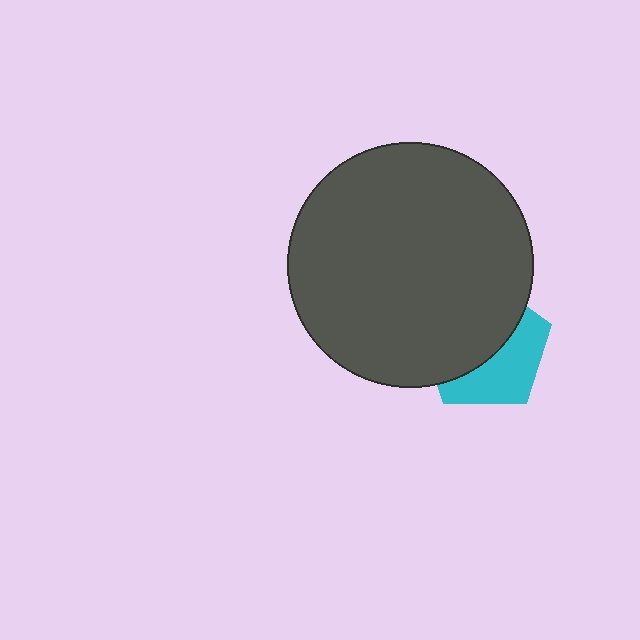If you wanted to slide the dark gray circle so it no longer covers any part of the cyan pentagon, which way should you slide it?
Slide it toward the upper-left — that is the most direct way to separate the two shapes.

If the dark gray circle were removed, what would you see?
You would see the complete cyan pentagon.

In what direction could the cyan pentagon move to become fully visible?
The cyan pentagon could move toward the lower-right. That would shift it out from behind the dark gray circle entirely.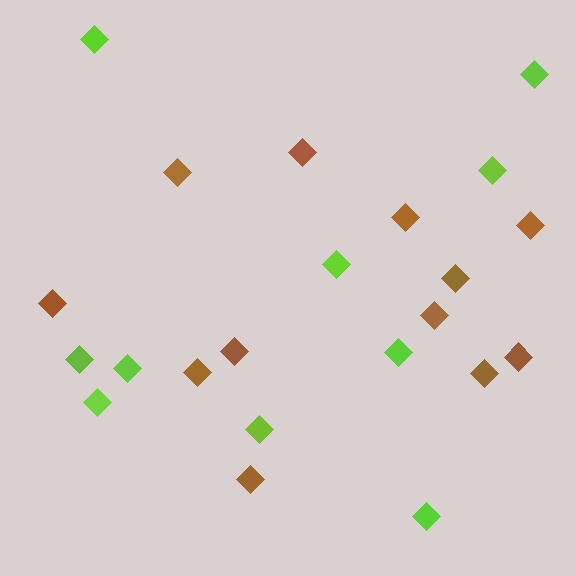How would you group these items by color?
There are 2 groups: one group of lime diamonds (10) and one group of brown diamonds (12).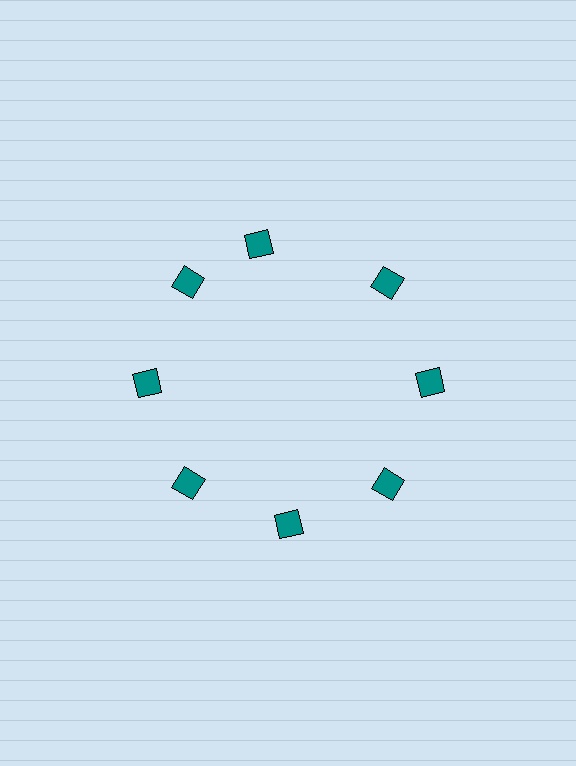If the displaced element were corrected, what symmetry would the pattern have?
It would have 8-fold rotational symmetry — the pattern would map onto itself every 45 degrees.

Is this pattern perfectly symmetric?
No. The 8 teal diamonds are arranged in a ring, but one element near the 12 o'clock position is rotated out of alignment along the ring, breaking the 8-fold rotational symmetry.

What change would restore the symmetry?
The symmetry would be restored by rotating it back into even spacing with its neighbors so that all 8 diamonds sit at equal angles and equal distance from the center.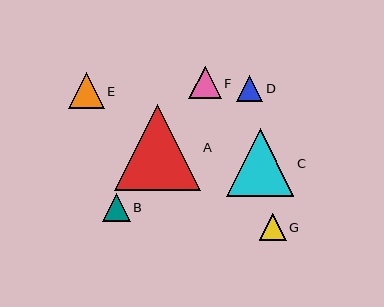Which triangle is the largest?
Triangle A is the largest with a size of approximately 86 pixels.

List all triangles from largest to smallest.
From largest to smallest: A, C, E, F, B, G, D.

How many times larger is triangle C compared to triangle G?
Triangle C is approximately 2.5 times the size of triangle G.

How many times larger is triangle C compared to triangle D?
Triangle C is approximately 2.6 times the size of triangle D.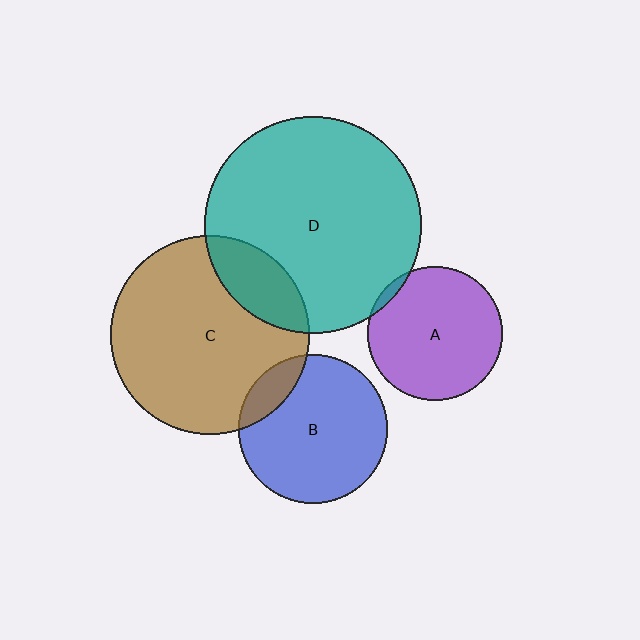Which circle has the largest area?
Circle D (teal).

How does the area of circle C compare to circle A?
Approximately 2.2 times.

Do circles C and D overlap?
Yes.